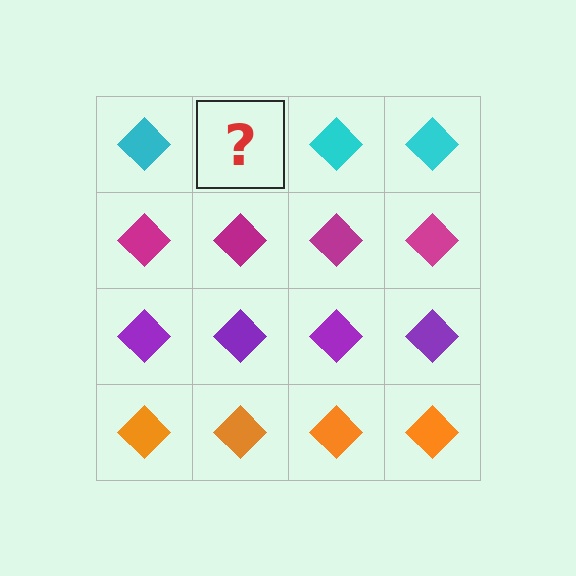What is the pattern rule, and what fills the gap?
The rule is that each row has a consistent color. The gap should be filled with a cyan diamond.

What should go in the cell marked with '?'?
The missing cell should contain a cyan diamond.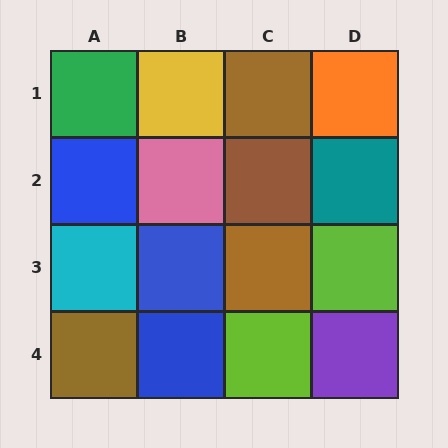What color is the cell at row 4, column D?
Purple.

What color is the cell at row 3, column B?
Blue.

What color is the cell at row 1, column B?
Yellow.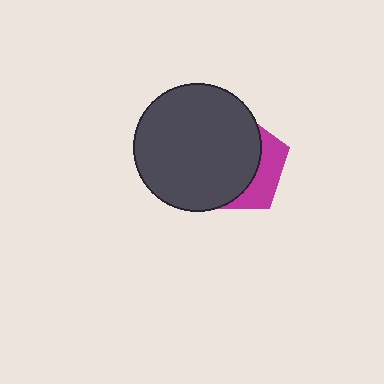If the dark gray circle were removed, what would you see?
You would see the complete magenta pentagon.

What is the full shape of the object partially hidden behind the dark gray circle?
The partially hidden object is a magenta pentagon.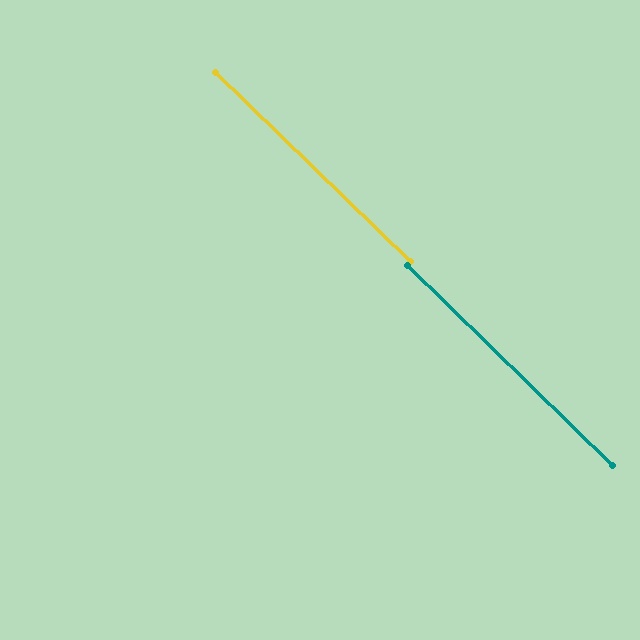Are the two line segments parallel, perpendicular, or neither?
Parallel — their directions differ by only 0.2°.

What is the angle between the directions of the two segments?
Approximately 0 degrees.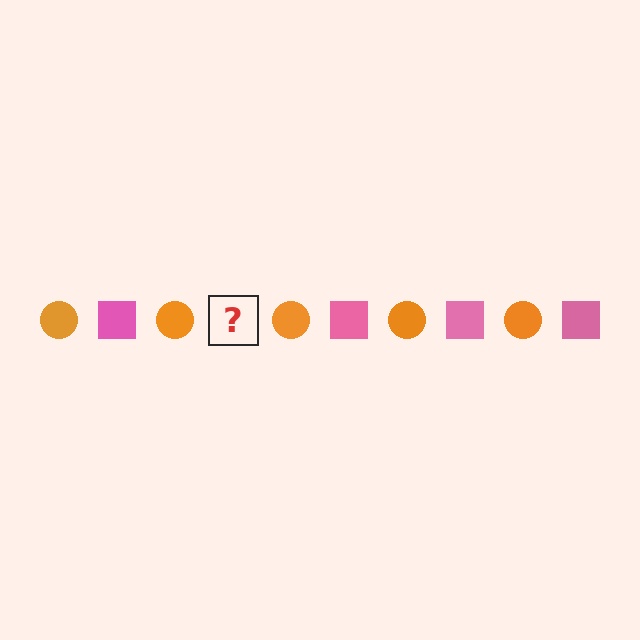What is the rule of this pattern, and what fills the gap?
The rule is that the pattern alternates between orange circle and pink square. The gap should be filled with a pink square.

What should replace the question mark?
The question mark should be replaced with a pink square.